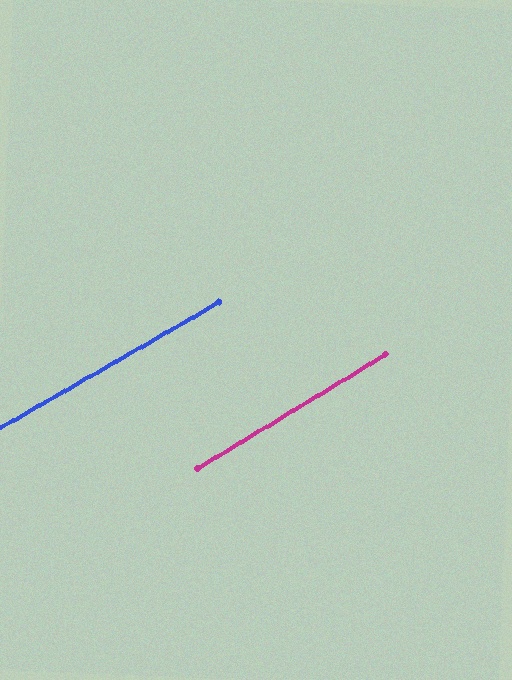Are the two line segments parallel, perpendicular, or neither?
Parallel — their directions differ by only 1.5°.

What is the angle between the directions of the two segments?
Approximately 2 degrees.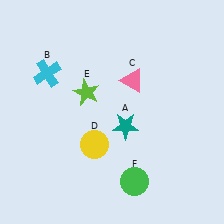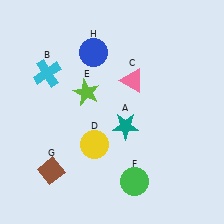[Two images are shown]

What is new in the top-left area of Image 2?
A blue circle (H) was added in the top-left area of Image 2.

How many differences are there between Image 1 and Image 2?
There are 2 differences between the two images.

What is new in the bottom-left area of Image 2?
A brown diamond (G) was added in the bottom-left area of Image 2.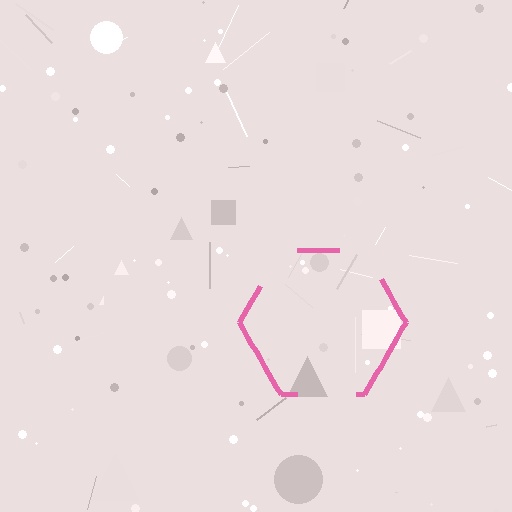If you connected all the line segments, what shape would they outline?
They would outline a hexagon.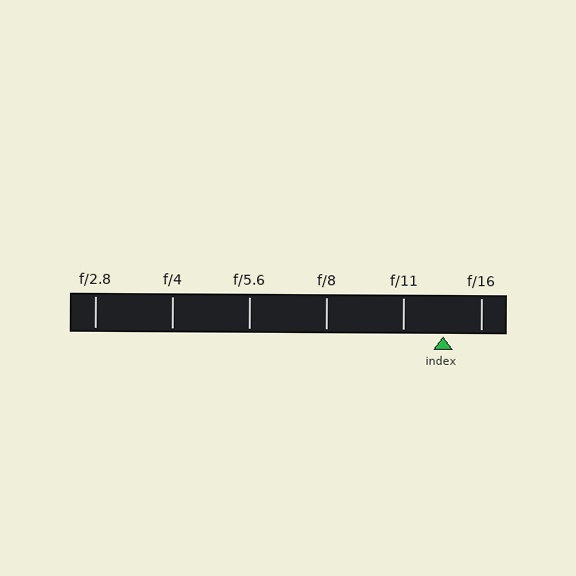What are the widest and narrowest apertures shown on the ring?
The widest aperture shown is f/2.8 and the narrowest is f/16.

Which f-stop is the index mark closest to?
The index mark is closest to f/16.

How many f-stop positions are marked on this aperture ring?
There are 6 f-stop positions marked.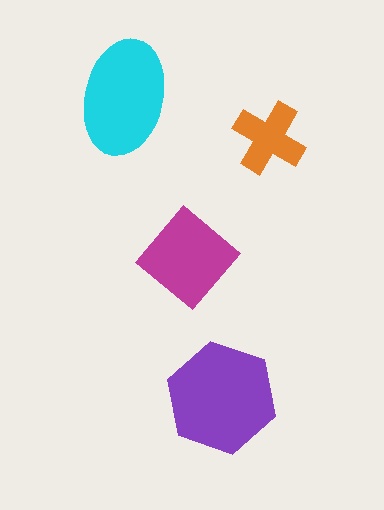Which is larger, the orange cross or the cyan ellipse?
The cyan ellipse.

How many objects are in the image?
There are 4 objects in the image.